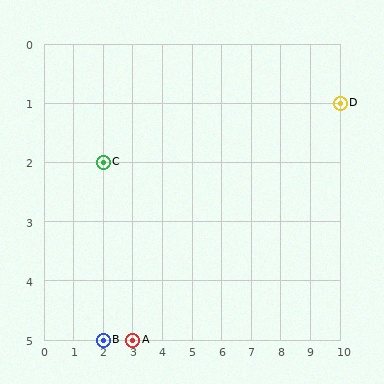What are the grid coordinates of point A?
Point A is at grid coordinates (3, 5).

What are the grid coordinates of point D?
Point D is at grid coordinates (10, 1).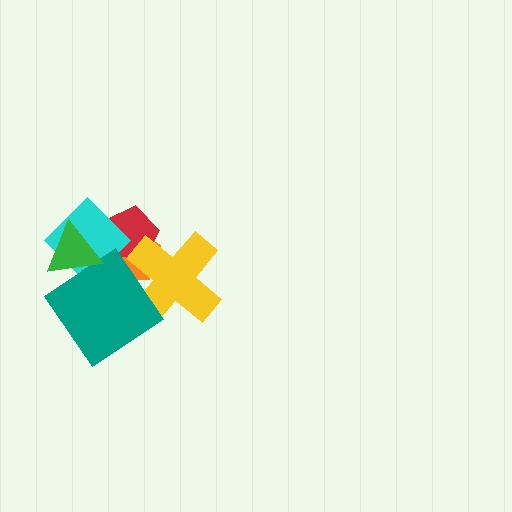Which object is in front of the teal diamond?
The green triangle is in front of the teal diamond.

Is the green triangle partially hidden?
No, no other shape covers it.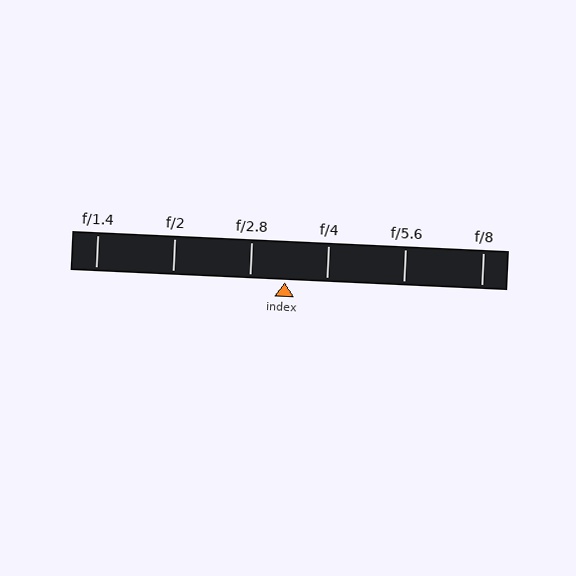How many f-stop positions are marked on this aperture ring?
There are 6 f-stop positions marked.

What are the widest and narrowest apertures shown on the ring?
The widest aperture shown is f/1.4 and the narrowest is f/8.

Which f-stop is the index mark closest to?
The index mark is closest to f/2.8.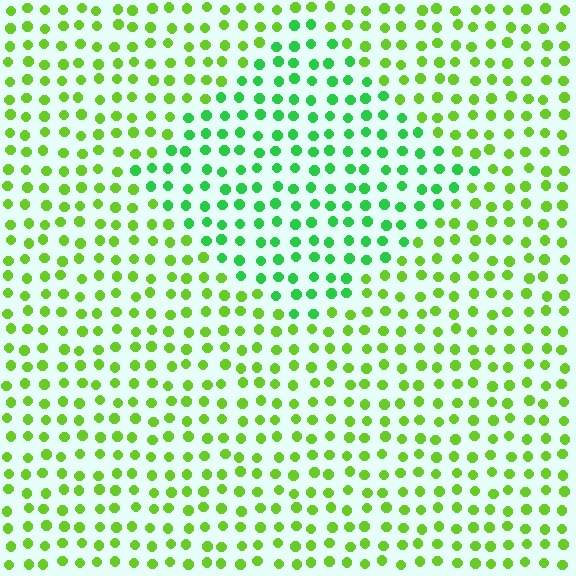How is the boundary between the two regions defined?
The boundary is defined purely by a slight shift in hue (about 35 degrees). Spacing, size, and orientation are identical on both sides.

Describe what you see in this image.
The image is filled with small lime elements in a uniform arrangement. A diamond-shaped region is visible where the elements are tinted to a slightly different hue, forming a subtle color boundary.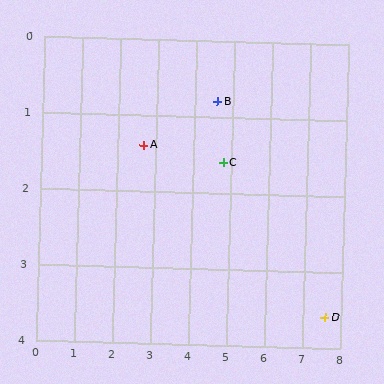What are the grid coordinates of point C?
Point C is at approximately (4.8, 1.6).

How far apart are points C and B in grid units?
Points C and B are about 0.8 grid units apart.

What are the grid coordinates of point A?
Point A is at approximately (2.7, 1.4).